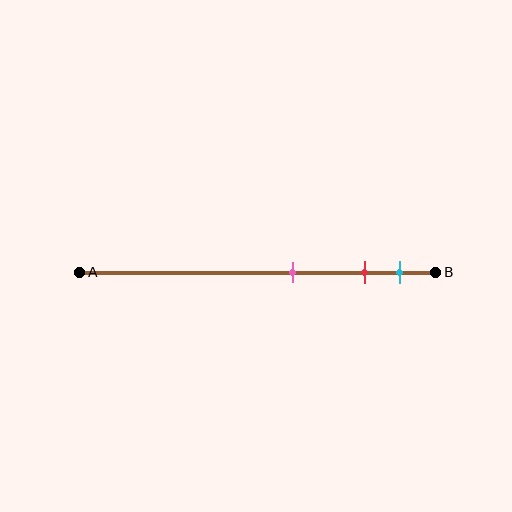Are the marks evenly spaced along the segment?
No, the marks are not evenly spaced.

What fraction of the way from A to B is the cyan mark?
The cyan mark is approximately 90% (0.9) of the way from A to B.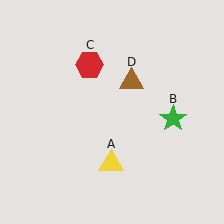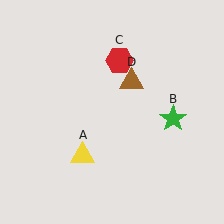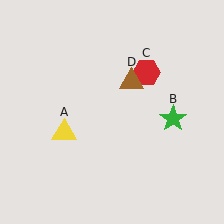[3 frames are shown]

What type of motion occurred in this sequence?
The yellow triangle (object A), red hexagon (object C) rotated clockwise around the center of the scene.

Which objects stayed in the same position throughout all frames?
Green star (object B) and brown triangle (object D) remained stationary.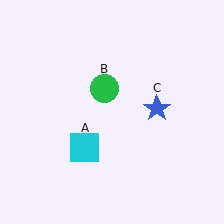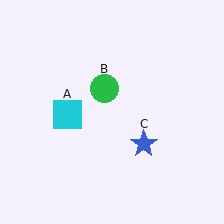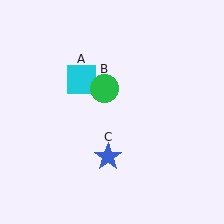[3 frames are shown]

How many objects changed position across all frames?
2 objects changed position: cyan square (object A), blue star (object C).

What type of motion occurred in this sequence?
The cyan square (object A), blue star (object C) rotated clockwise around the center of the scene.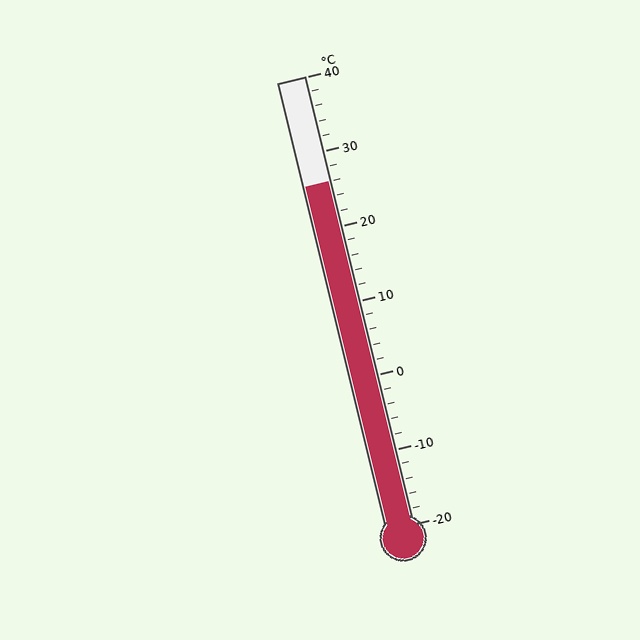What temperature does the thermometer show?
The thermometer shows approximately 26°C.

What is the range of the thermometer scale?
The thermometer scale ranges from -20°C to 40°C.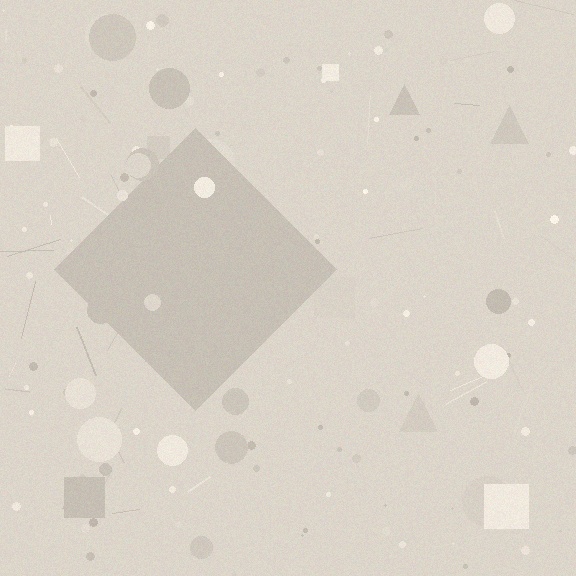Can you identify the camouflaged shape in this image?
The camouflaged shape is a diamond.